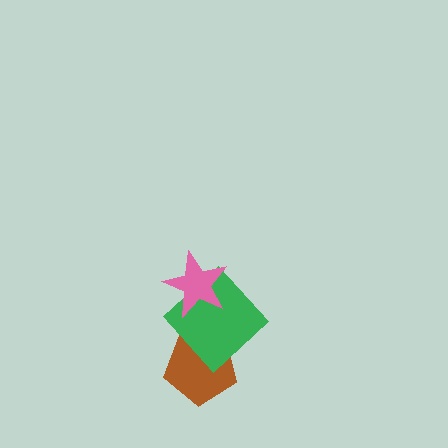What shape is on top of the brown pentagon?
The green diamond is on top of the brown pentagon.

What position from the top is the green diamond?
The green diamond is 2nd from the top.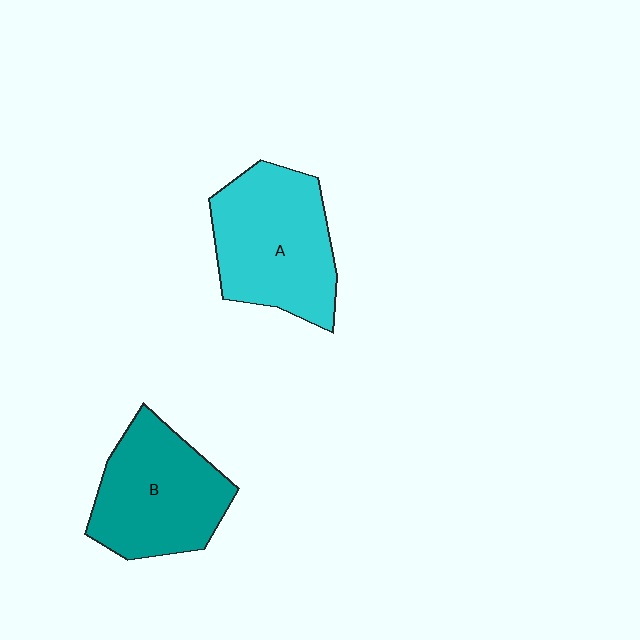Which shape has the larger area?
Shape A (cyan).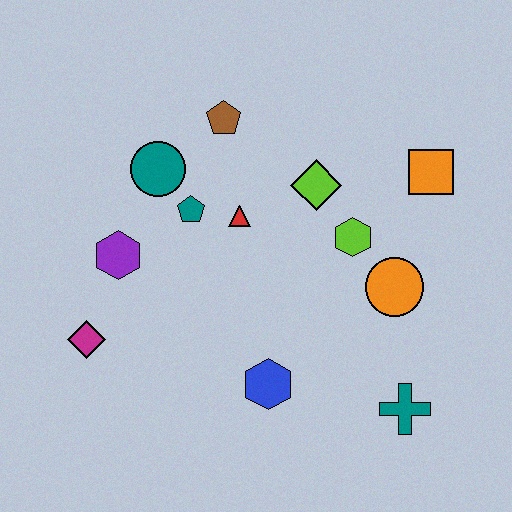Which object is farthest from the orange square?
The magenta diamond is farthest from the orange square.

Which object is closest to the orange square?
The lime hexagon is closest to the orange square.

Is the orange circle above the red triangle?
No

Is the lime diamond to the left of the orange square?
Yes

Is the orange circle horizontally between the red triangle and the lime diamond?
No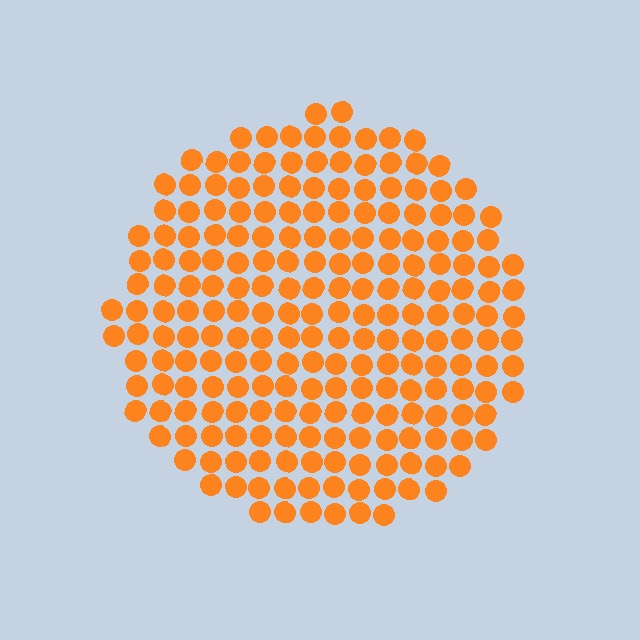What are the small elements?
The small elements are circles.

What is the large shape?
The large shape is a circle.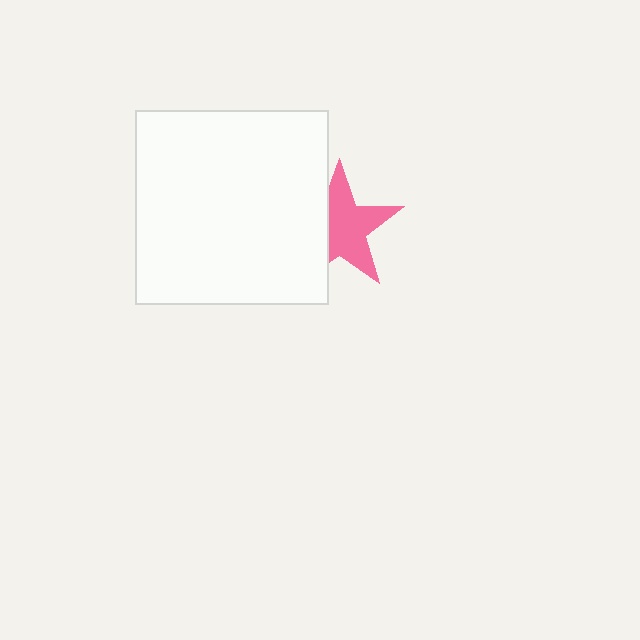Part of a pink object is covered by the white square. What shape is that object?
It is a star.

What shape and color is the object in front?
The object in front is a white square.